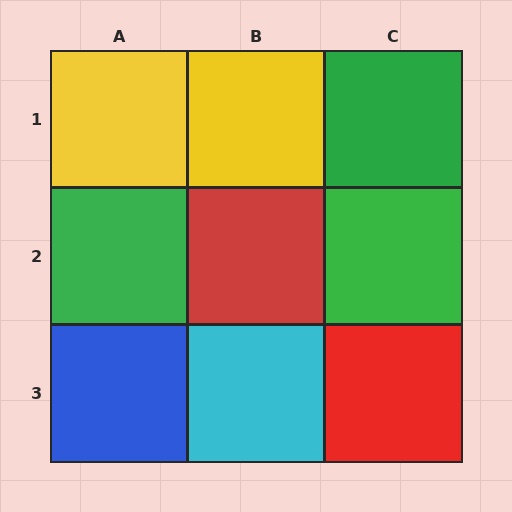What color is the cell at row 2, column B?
Red.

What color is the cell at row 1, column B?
Yellow.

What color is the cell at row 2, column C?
Green.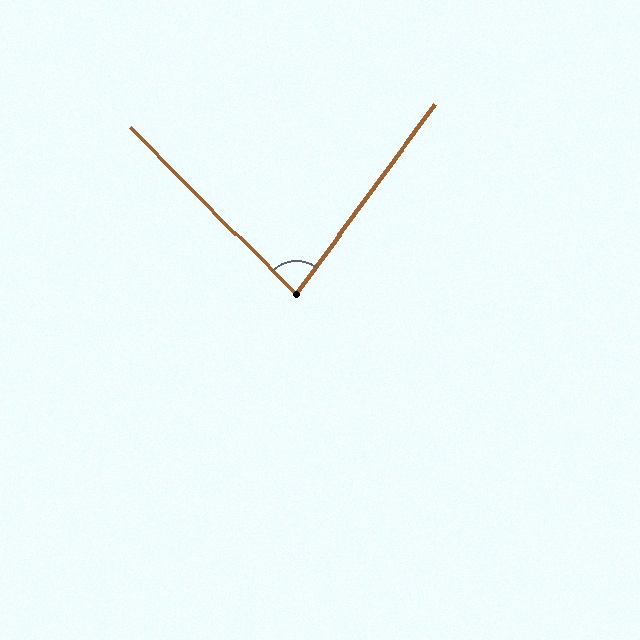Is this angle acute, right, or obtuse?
It is acute.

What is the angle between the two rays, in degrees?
Approximately 81 degrees.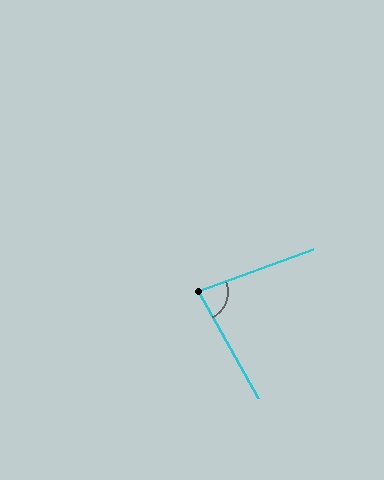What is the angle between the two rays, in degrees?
Approximately 81 degrees.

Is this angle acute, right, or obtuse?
It is acute.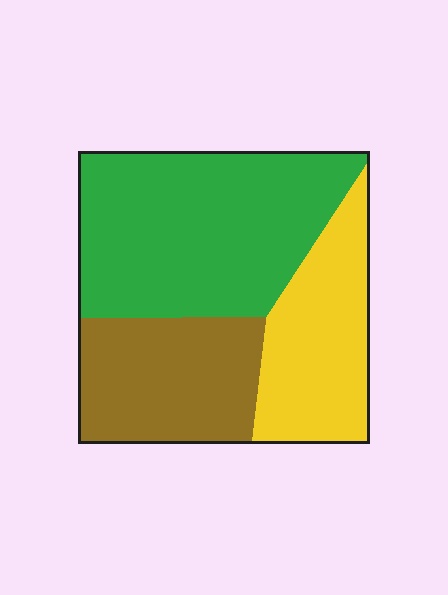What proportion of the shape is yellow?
Yellow covers about 25% of the shape.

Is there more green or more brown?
Green.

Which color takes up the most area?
Green, at roughly 45%.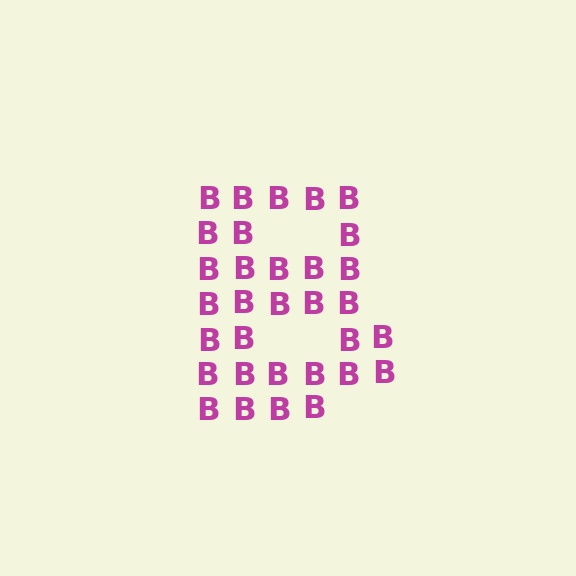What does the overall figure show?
The overall figure shows the letter B.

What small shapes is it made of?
It is made of small letter B's.